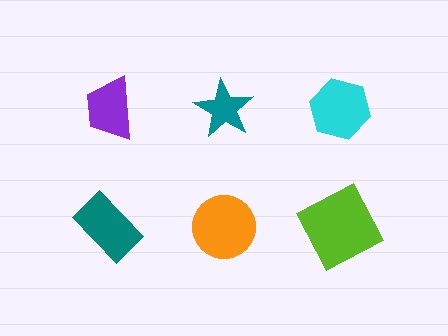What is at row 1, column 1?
A purple trapezoid.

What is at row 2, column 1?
A teal rectangle.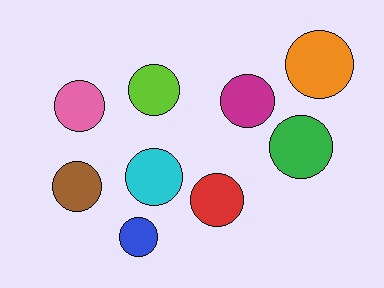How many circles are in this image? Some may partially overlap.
There are 9 circles.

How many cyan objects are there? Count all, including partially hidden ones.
There is 1 cyan object.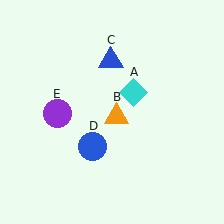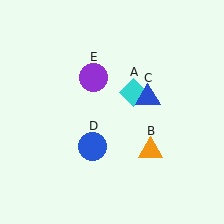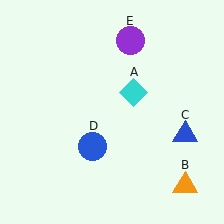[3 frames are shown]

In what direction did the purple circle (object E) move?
The purple circle (object E) moved up and to the right.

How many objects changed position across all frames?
3 objects changed position: orange triangle (object B), blue triangle (object C), purple circle (object E).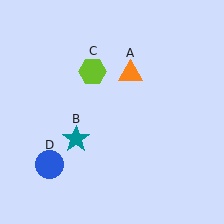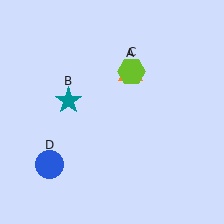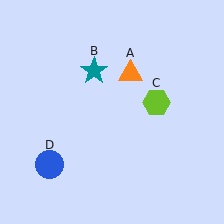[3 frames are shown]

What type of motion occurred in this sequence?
The teal star (object B), lime hexagon (object C) rotated clockwise around the center of the scene.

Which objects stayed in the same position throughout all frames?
Orange triangle (object A) and blue circle (object D) remained stationary.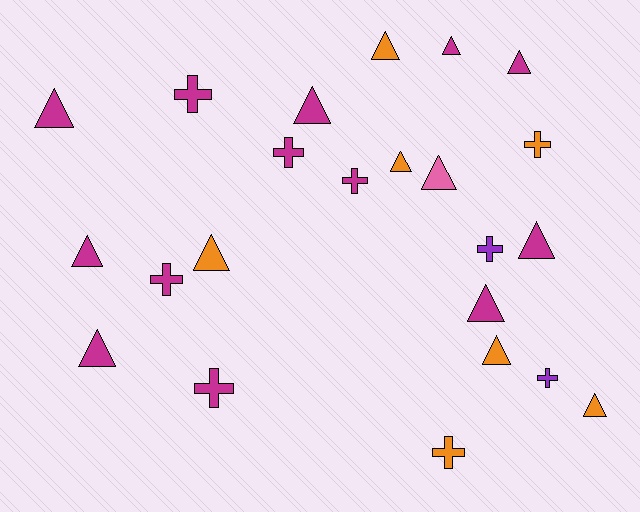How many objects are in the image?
There are 23 objects.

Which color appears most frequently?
Magenta, with 13 objects.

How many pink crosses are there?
There are no pink crosses.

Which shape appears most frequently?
Triangle, with 14 objects.